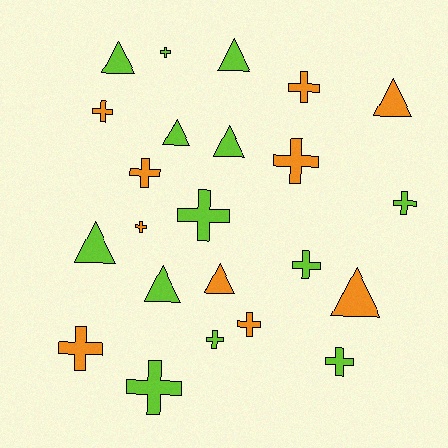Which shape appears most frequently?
Cross, with 14 objects.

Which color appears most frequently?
Lime, with 13 objects.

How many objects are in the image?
There are 23 objects.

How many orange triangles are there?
There are 3 orange triangles.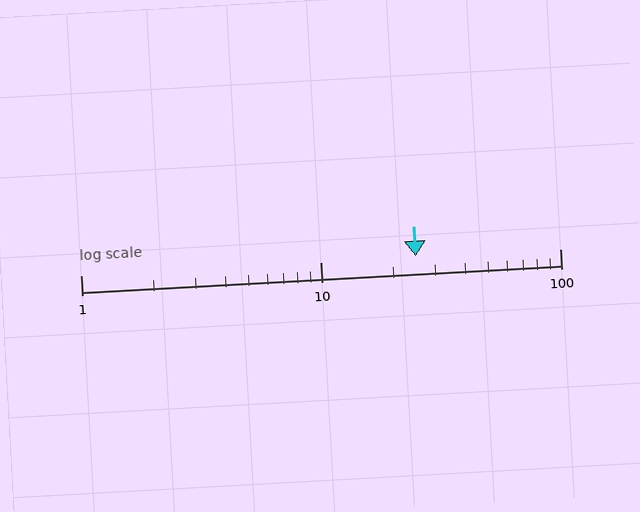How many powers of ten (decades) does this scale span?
The scale spans 2 decades, from 1 to 100.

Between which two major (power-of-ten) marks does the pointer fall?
The pointer is between 10 and 100.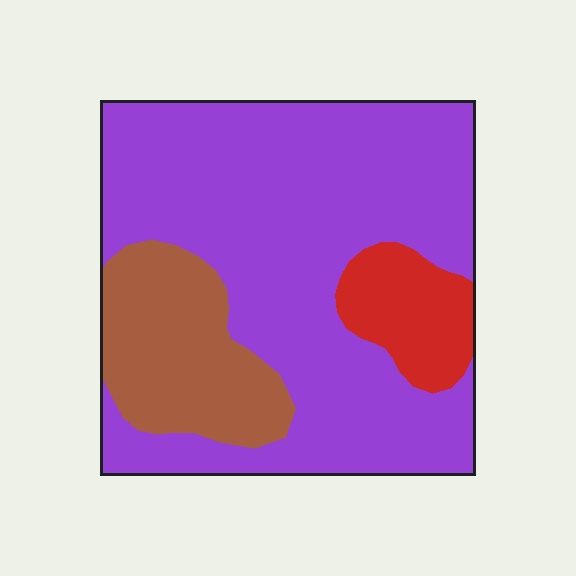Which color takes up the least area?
Red, at roughly 10%.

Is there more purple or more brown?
Purple.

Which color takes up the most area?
Purple, at roughly 70%.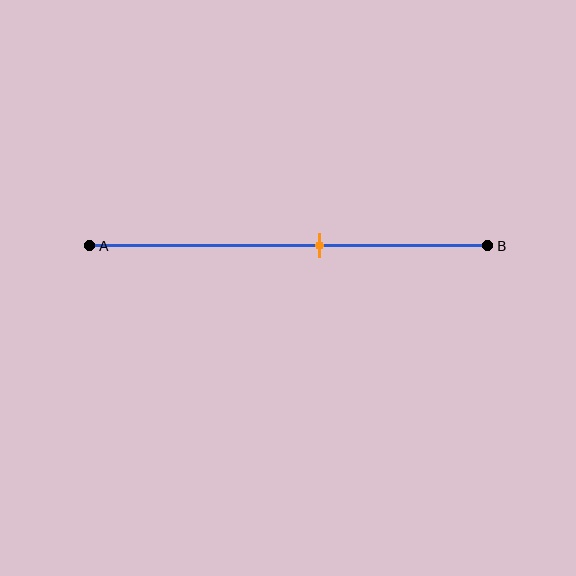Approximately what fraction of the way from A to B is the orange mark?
The orange mark is approximately 60% of the way from A to B.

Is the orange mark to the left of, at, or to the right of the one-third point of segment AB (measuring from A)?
The orange mark is to the right of the one-third point of segment AB.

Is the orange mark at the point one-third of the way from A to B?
No, the mark is at about 60% from A, not at the 33% one-third point.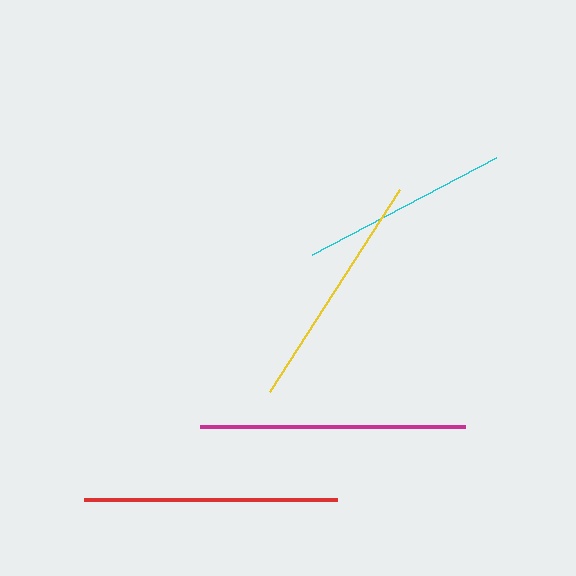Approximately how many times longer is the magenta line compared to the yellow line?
The magenta line is approximately 1.1 times the length of the yellow line.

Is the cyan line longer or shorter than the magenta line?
The magenta line is longer than the cyan line.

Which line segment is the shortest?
The cyan line is the shortest at approximately 208 pixels.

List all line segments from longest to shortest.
From longest to shortest: magenta, red, yellow, cyan.